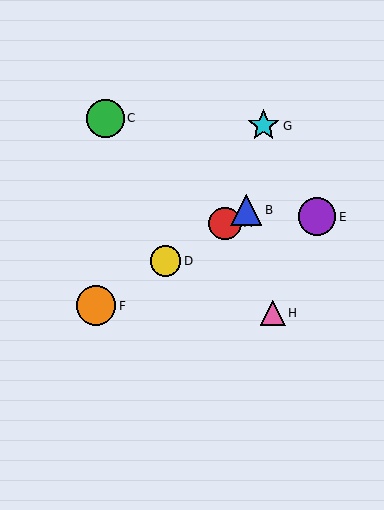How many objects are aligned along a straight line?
4 objects (A, B, D, F) are aligned along a straight line.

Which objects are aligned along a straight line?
Objects A, B, D, F are aligned along a straight line.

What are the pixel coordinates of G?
Object G is at (264, 126).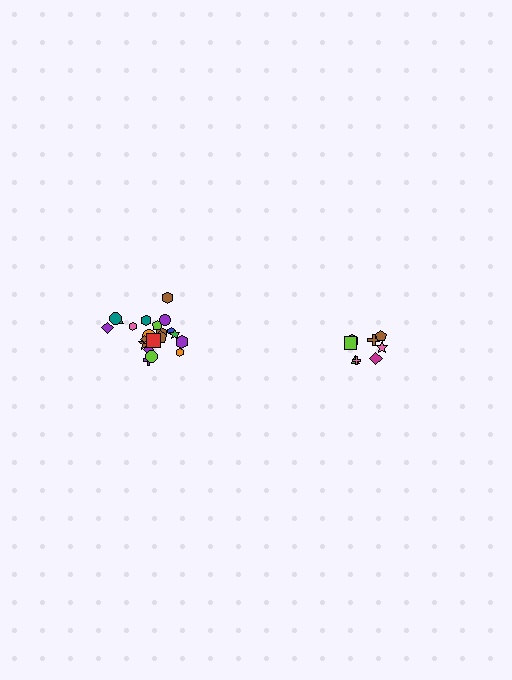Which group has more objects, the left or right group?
The left group.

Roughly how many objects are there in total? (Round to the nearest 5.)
Roughly 30 objects in total.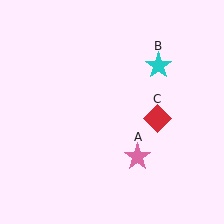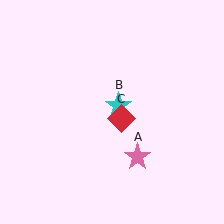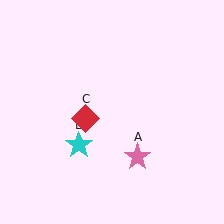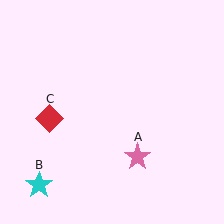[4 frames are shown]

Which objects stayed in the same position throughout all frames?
Pink star (object A) remained stationary.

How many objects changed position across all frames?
2 objects changed position: cyan star (object B), red diamond (object C).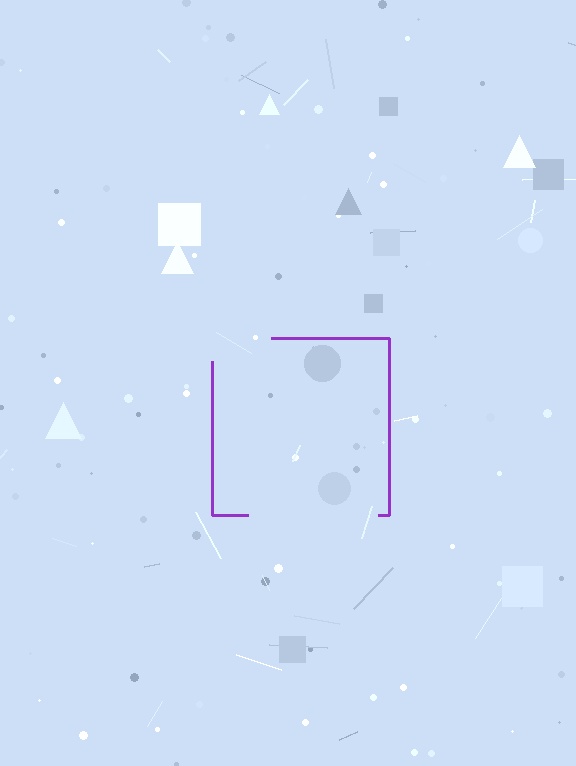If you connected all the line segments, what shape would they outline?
They would outline a square.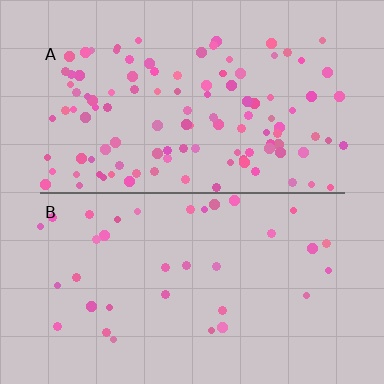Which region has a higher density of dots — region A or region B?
A (the top).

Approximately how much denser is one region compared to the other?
Approximately 3.2× — region A over region B.